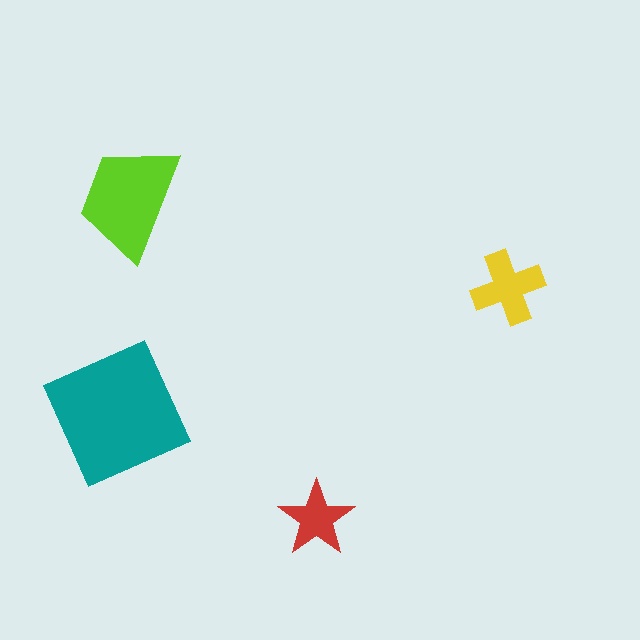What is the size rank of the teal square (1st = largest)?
1st.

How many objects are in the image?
There are 4 objects in the image.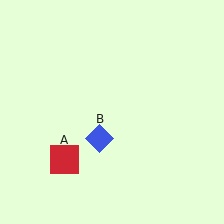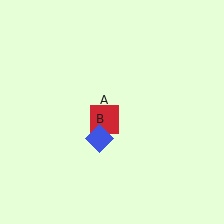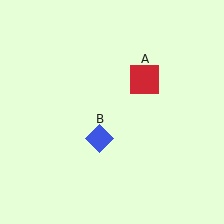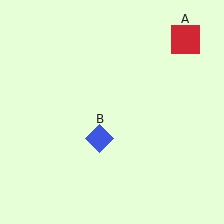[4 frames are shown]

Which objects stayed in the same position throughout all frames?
Blue diamond (object B) remained stationary.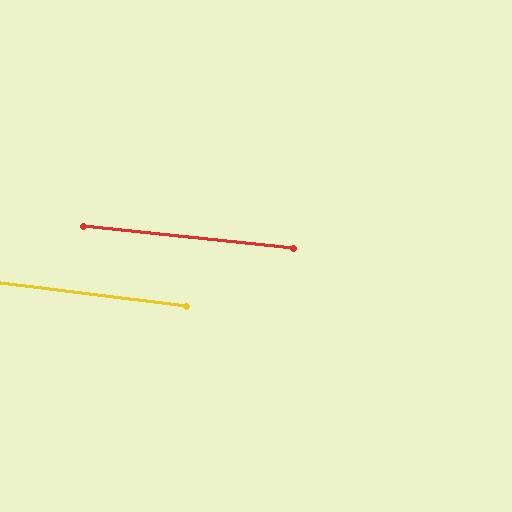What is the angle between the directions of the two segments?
Approximately 1 degree.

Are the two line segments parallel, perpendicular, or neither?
Parallel — their directions differ by only 1.0°.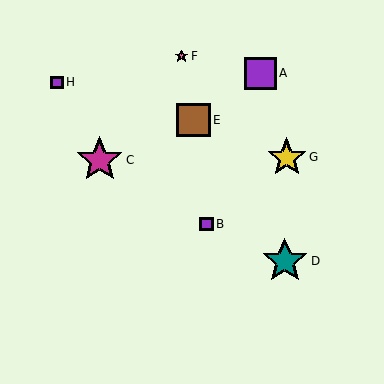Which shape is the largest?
The magenta star (labeled C) is the largest.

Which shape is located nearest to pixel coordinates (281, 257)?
The teal star (labeled D) at (285, 261) is nearest to that location.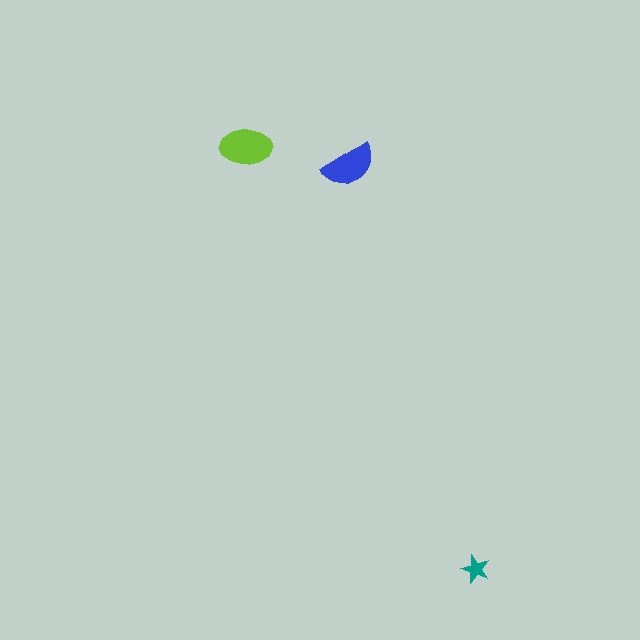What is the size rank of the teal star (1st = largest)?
3rd.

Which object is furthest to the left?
The lime ellipse is leftmost.